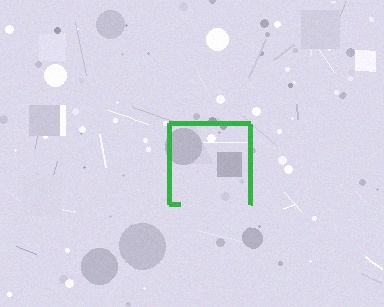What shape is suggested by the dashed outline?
The dashed outline suggests a square.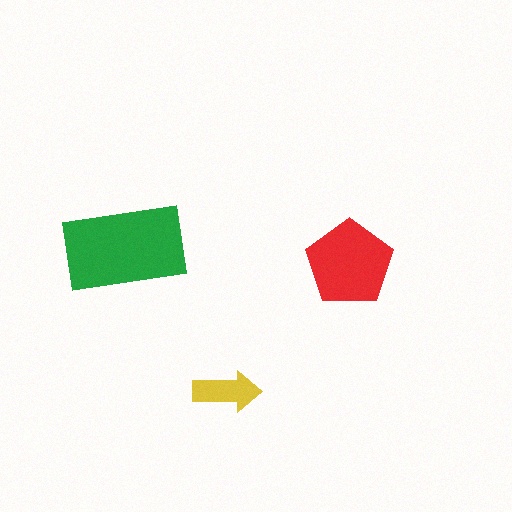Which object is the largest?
The green rectangle.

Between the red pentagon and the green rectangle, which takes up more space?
The green rectangle.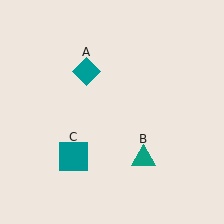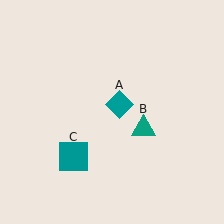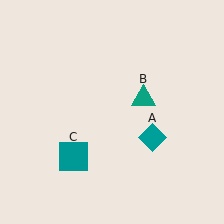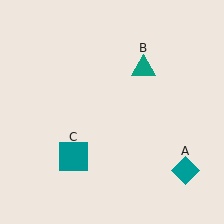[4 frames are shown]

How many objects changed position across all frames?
2 objects changed position: teal diamond (object A), teal triangle (object B).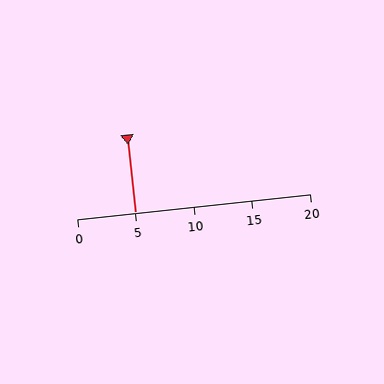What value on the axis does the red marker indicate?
The marker indicates approximately 5.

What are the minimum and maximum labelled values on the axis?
The axis runs from 0 to 20.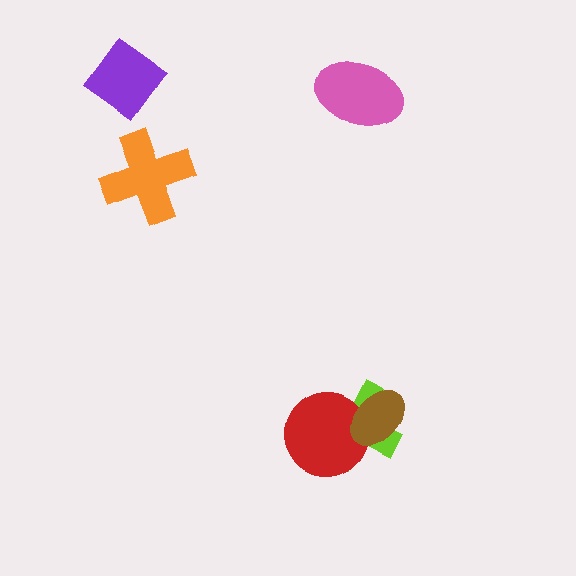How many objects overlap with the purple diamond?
0 objects overlap with the purple diamond.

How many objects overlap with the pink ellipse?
0 objects overlap with the pink ellipse.